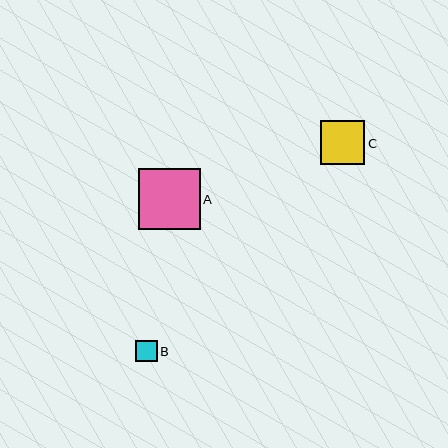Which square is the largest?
Square A is the largest with a size of approximately 62 pixels.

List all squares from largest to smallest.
From largest to smallest: A, C, B.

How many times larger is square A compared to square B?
Square A is approximately 2.9 times the size of square B.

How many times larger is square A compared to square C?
Square A is approximately 1.4 times the size of square C.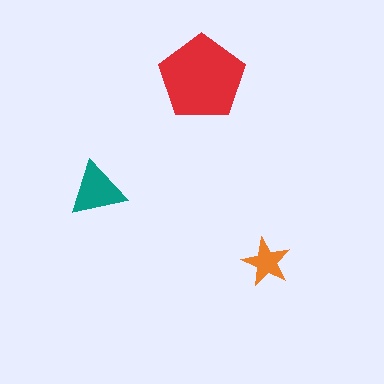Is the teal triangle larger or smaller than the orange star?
Larger.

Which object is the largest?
The red pentagon.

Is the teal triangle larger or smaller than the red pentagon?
Smaller.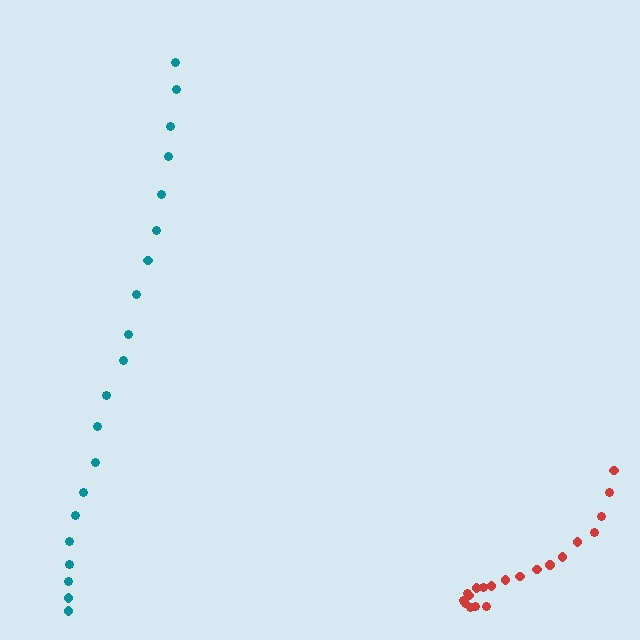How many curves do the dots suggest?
There are 2 distinct paths.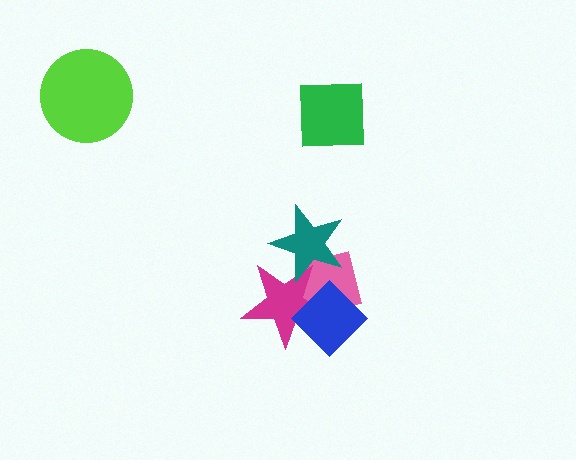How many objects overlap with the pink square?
3 objects overlap with the pink square.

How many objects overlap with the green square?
0 objects overlap with the green square.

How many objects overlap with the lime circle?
0 objects overlap with the lime circle.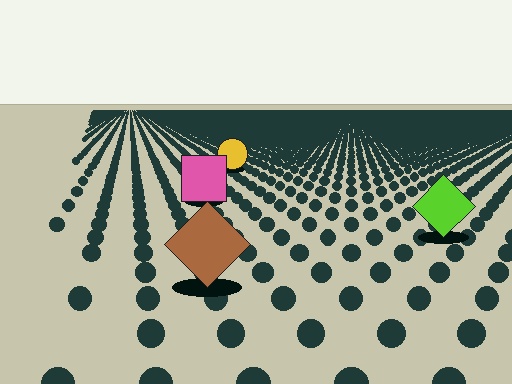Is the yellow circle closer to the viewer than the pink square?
No. The pink square is closer — you can tell from the texture gradient: the ground texture is coarser near it.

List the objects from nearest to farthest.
From nearest to farthest: the brown diamond, the lime diamond, the pink square, the yellow circle.